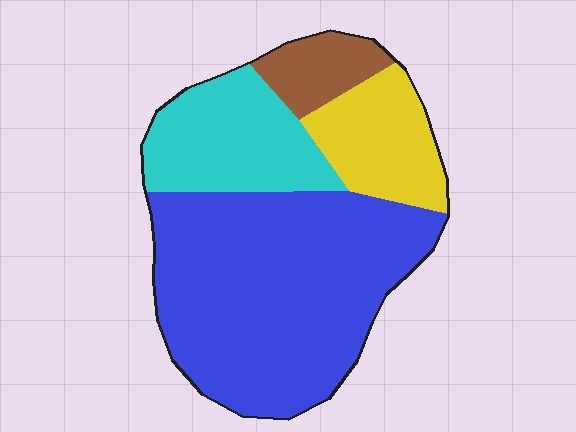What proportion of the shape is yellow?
Yellow takes up about one sixth (1/6) of the shape.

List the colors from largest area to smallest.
From largest to smallest: blue, cyan, yellow, brown.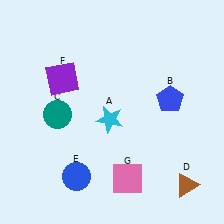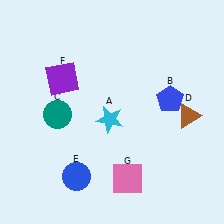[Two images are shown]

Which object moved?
The brown triangle (D) moved up.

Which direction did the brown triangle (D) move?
The brown triangle (D) moved up.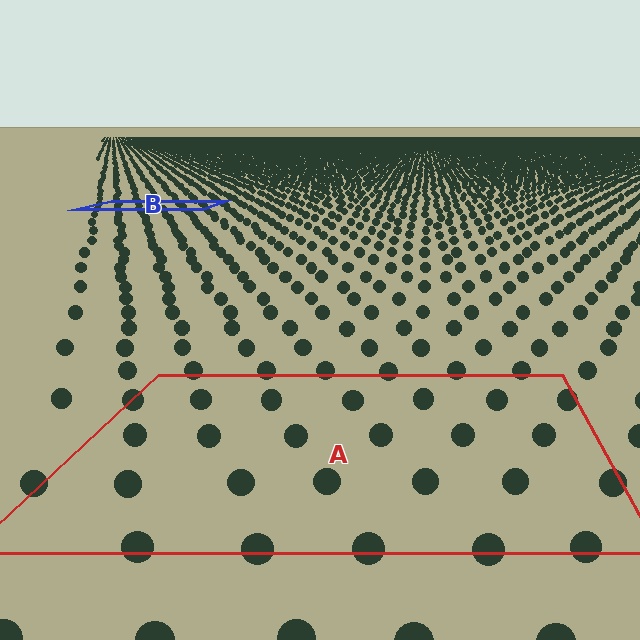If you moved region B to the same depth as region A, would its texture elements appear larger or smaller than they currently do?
They would appear larger. At a closer depth, the same texture elements are projected at a bigger on-screen size.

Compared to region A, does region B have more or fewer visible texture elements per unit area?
Region B has more texture elements per unit area — they are packed more densely because it is farther away.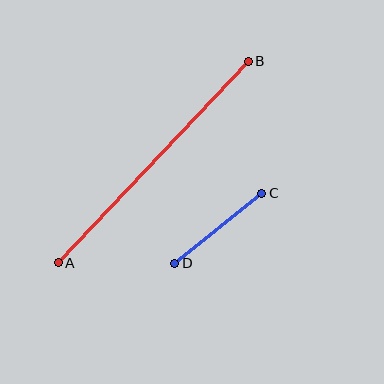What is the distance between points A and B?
The distance is approximately 277 pixels.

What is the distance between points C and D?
The distance is approximately 112 pixels.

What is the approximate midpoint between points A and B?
The midpoint is at approximately (153, 162) pixels.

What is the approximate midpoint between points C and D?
The midpoint is at approximately (218, 228) pixels.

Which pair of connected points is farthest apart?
Points A and B are farthest apart.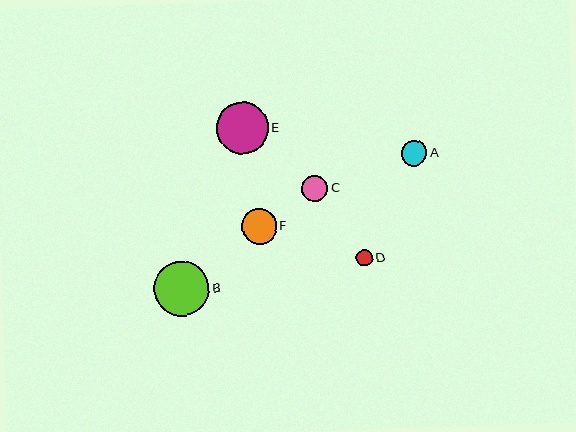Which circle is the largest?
Circle B is the largest with a size of approximately 55 pixels.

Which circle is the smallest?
Circle D is the smallest with a size of approximately 16 pixels.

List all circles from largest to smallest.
From largest to smallest: B, E, F, C, A, D.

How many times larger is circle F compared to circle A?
Circle F is approximately 1.4 times the size of circle A.